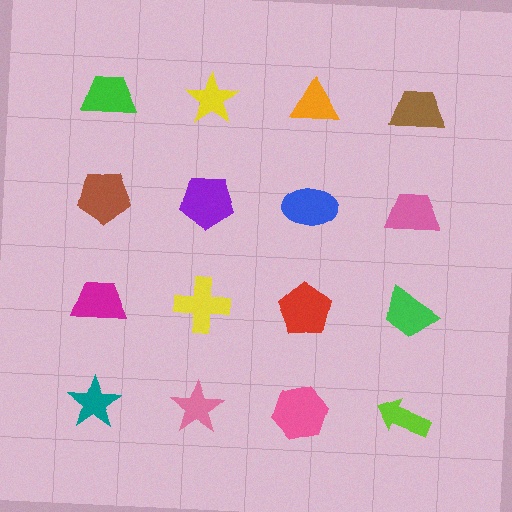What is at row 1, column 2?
A yellow star.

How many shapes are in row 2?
4 shapes.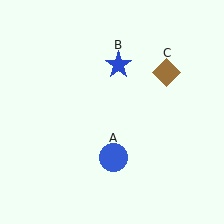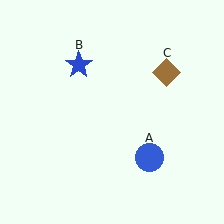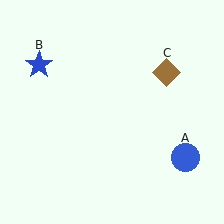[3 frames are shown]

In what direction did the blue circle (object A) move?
The blue circle (object A) moved right.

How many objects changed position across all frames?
2 objects changed position: blue circle (object A), blue star (object B).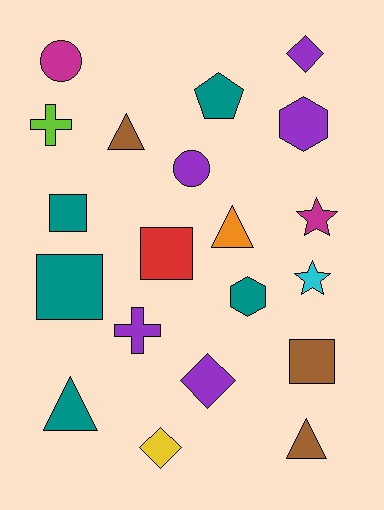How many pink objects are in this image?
There are no pink objects.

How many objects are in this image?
There are 20 objects.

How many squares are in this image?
There are 4 squares.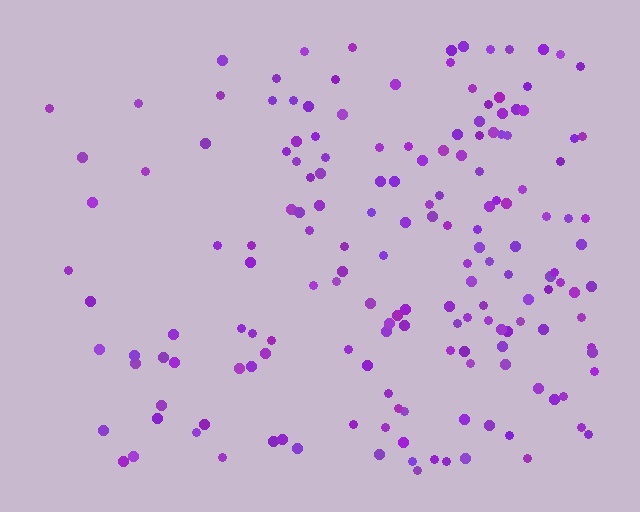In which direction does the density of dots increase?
From left to right, with the right side densest.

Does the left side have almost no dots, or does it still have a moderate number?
Still a moderate number, just noticeably fewer than the right.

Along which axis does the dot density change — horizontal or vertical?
Horizontal.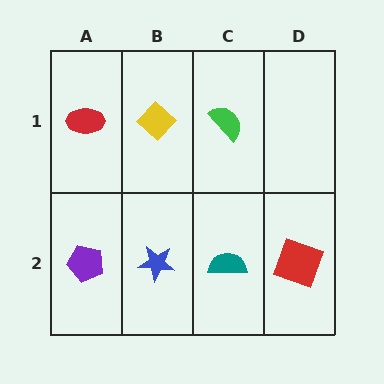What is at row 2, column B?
A blue star.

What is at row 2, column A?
A purple pentagon.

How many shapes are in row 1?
3 shapes.